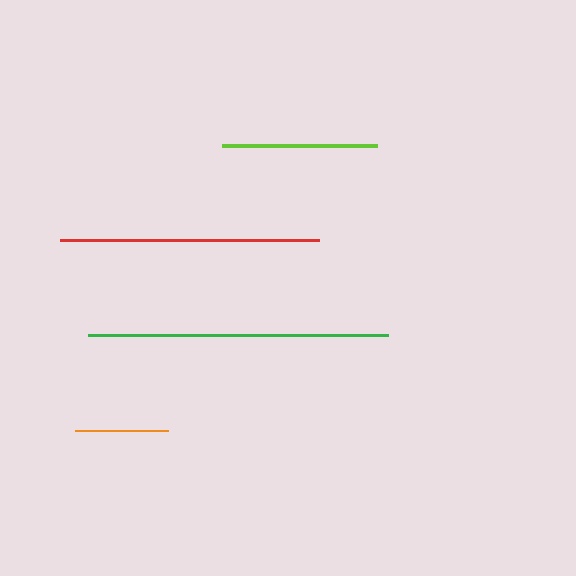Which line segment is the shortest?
The orange line is the shortest at approximately 93 pixels.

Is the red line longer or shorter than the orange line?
The red line is longer than the orange line.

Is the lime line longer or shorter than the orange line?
The lime line is longer than the orange line.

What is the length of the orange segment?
The orange segment is approximately 93 pixels long.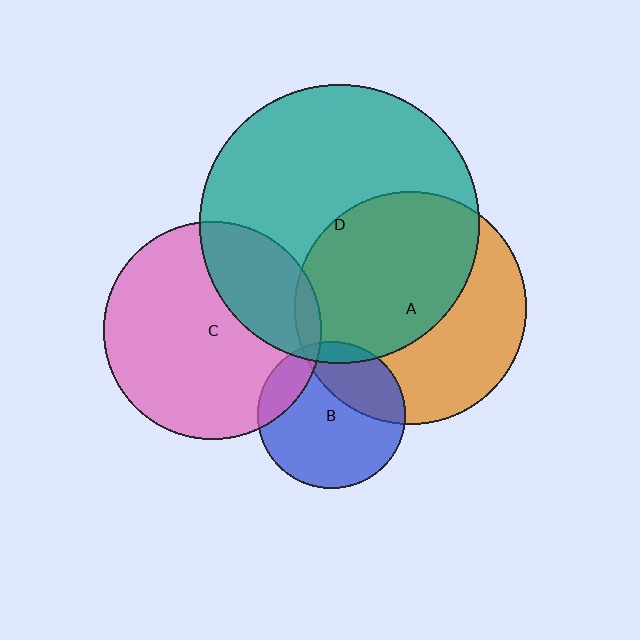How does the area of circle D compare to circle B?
Approximately 3.6 times.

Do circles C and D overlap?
Yes.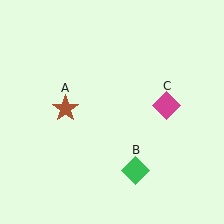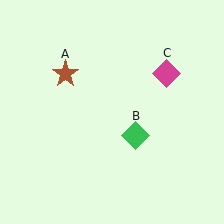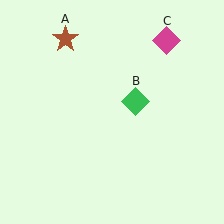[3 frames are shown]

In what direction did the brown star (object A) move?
The brown star (object A) moved up.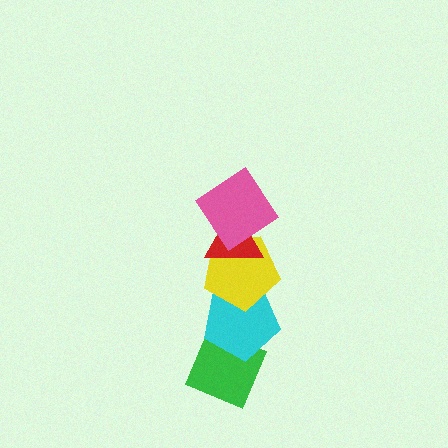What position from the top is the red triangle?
The red triangle is 2nd from the top.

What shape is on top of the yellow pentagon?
The red triangle is on top of the yellow pentagon.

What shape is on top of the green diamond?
The cyan pentagon is on top of the green diamond.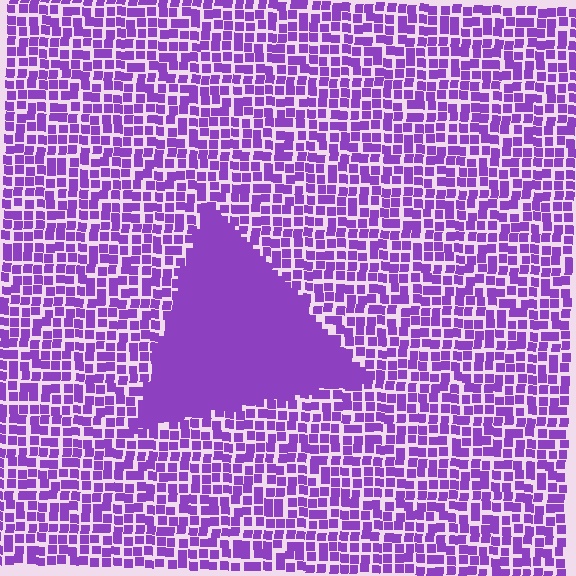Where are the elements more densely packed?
The elements are more densely packed inside the triangle boundary.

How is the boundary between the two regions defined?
The boundary is defined by a change in element density (approximately 2.8x ratio). All elements are the same color, size, and shape.